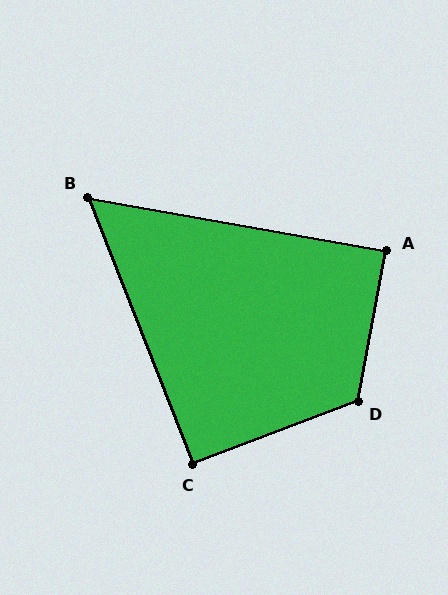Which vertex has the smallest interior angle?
B, at approximately 58 degrees.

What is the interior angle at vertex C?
Approximately 91 degrees (approximately right).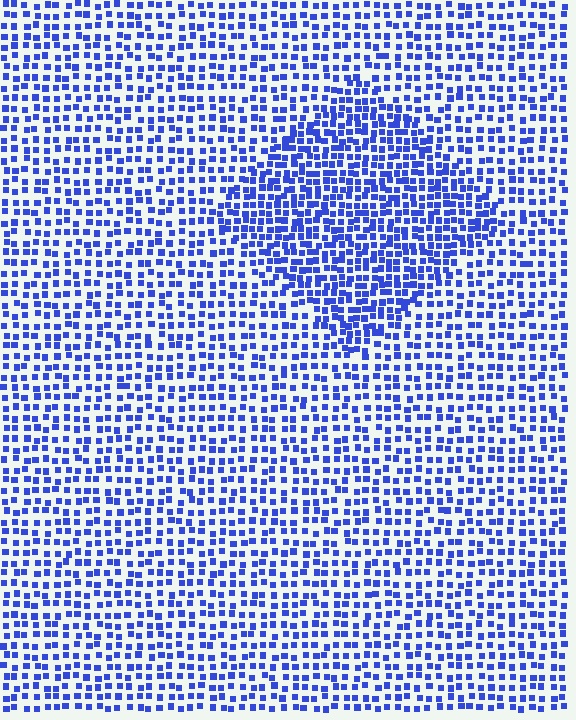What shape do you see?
I see a diamond.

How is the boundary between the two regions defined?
The boundary is defined by a change in element density (approximately 1.7x ratio). All elements are the same color, size, and shape.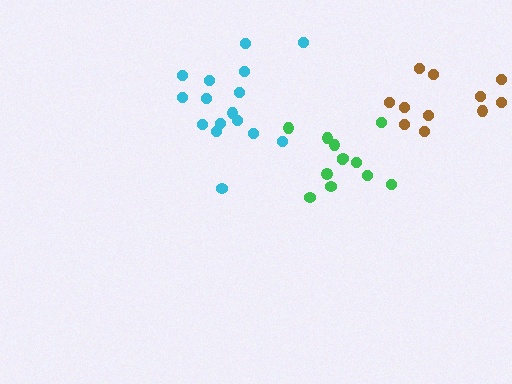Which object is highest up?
The brown cluster is topmost.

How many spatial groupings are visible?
There are 3 spatial groupings.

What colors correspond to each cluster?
The clusters are colored: green, brown, cyan.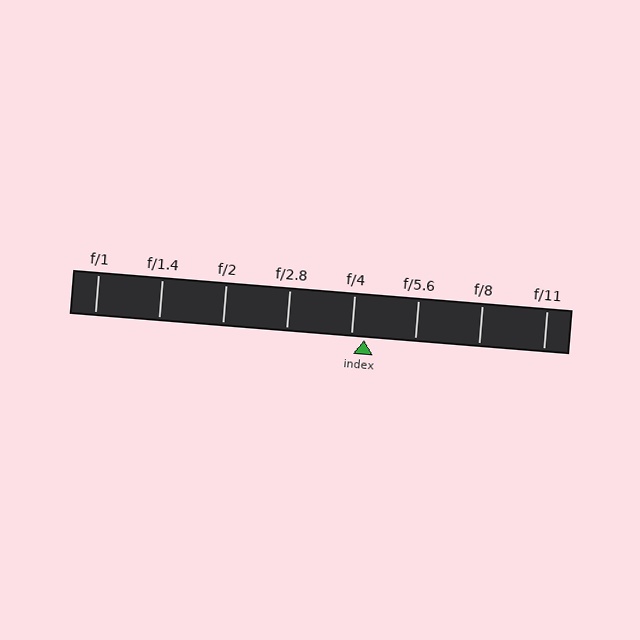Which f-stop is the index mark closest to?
The index mark is closest to f/4.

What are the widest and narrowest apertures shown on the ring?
The widest aperture shown is f/1 and the narrowest is f/11.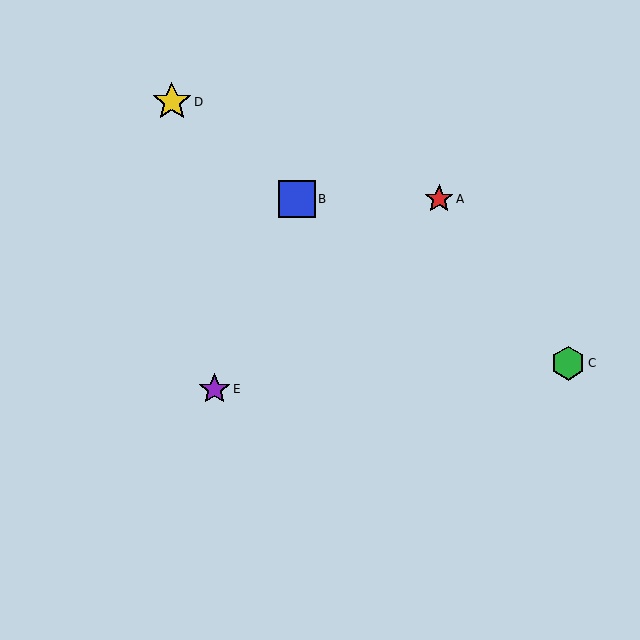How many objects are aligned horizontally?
2 objects (A, B) are aligned horizontally.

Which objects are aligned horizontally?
Objects A, B are aligned horizontally.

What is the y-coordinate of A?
Object A is at y≈199.